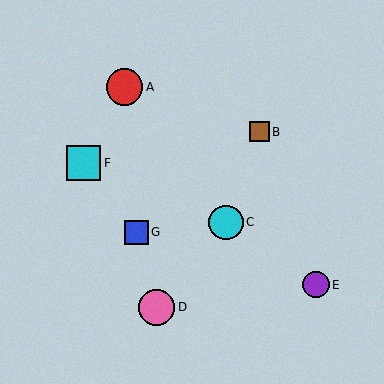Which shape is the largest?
The red circle (labeled A) is the largest.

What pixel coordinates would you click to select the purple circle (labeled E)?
Click at (316, 285) to select the purple circle E.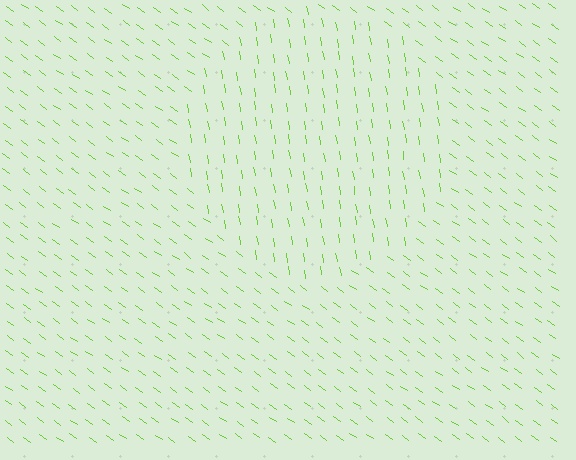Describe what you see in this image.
The image is filled with small lime line segments. A circle region in the image has lines oriented differently from the surrounding lines, creating a visible texture boundary.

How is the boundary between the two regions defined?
The boundary is defined purely by a change in line orientation (approximately 45 degrees difference). All lines are the same color and thickness.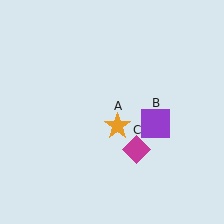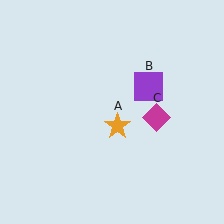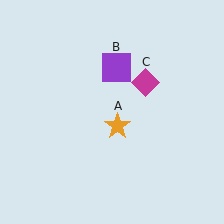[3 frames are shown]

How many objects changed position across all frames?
2 objects changed position: purple square (object B), magenta diamond (object C).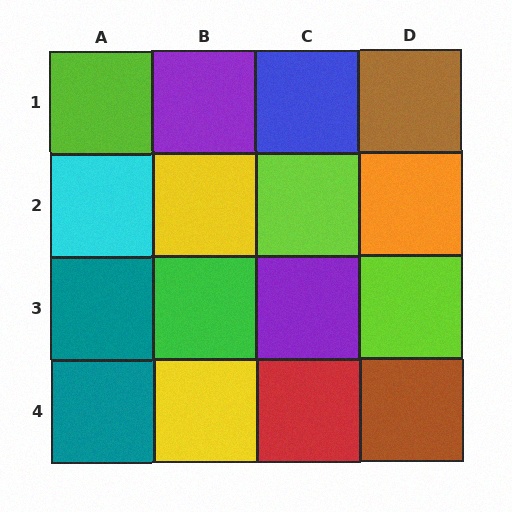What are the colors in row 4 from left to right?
Teal, yellow, red, brown.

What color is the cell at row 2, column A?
Cyan.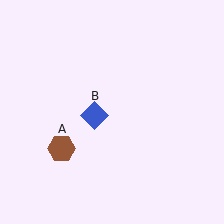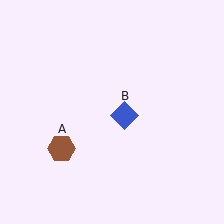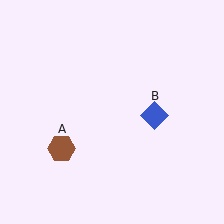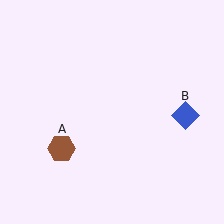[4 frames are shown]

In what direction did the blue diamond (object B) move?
The blue diamond (object B) moved right.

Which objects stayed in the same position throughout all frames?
Brown hexagon (object A) remained stationary.